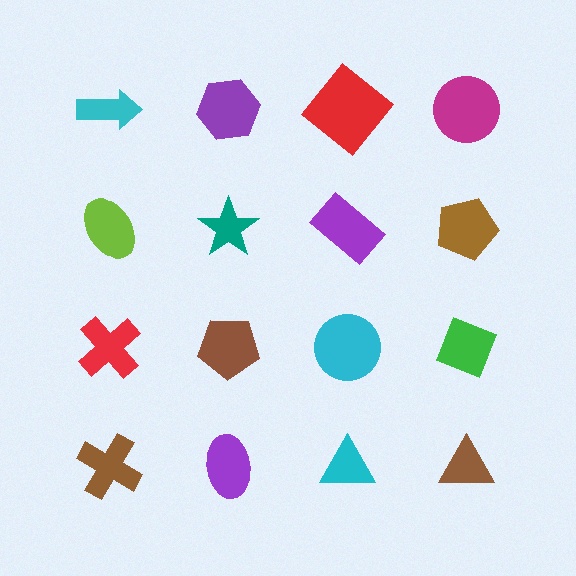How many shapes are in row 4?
4 shapes.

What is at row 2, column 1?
A lime ellipse.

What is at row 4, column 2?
A purple ellipse.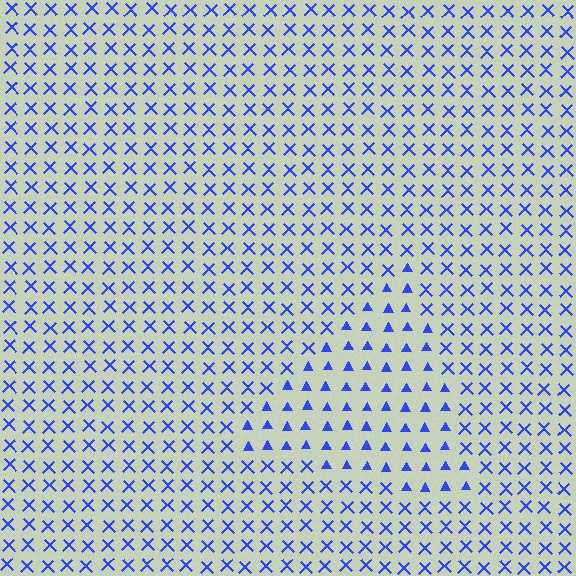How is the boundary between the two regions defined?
The boundary is defined by a change in element shape: triangles inside vs. X marks outside. All elements share the same color and spacing.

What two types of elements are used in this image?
The image uses triangles inside the triangle region and X marks outside it.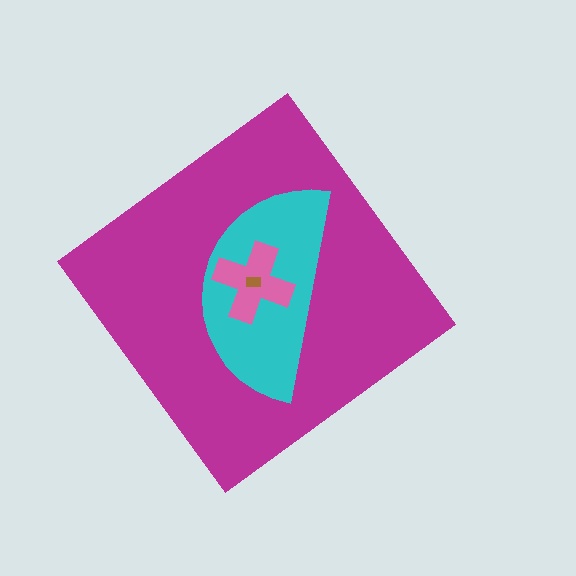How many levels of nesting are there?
4.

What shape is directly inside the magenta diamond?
The cyan semicircle.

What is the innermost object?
The brown rectangle.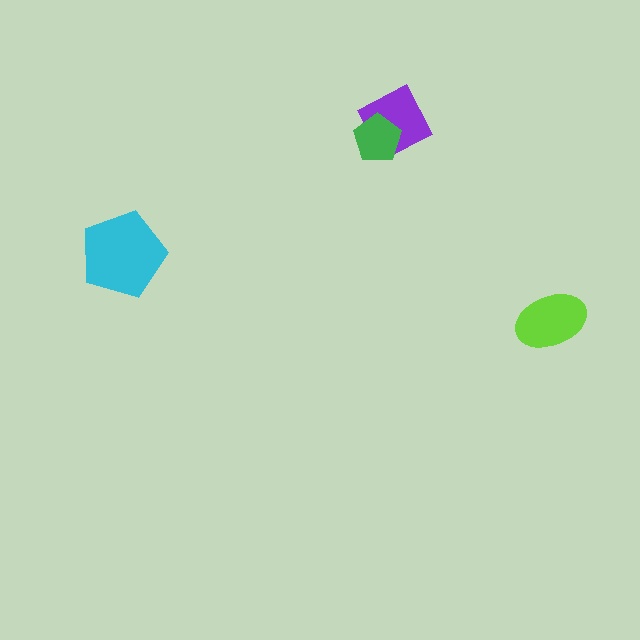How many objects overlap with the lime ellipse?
0 objects overlap with the lime ellipse.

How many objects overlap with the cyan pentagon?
0 objects overlap with the cyan pentagon.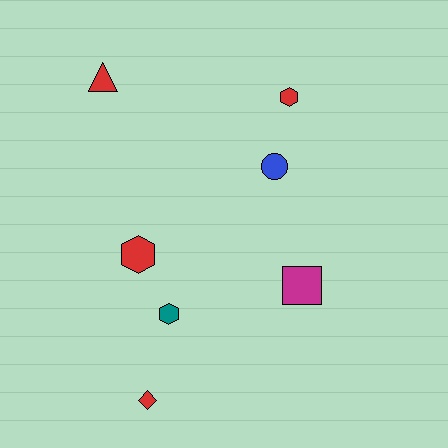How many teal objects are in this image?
There is 1 teal object.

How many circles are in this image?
There is 1 circle.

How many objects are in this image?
There are 7 objects.